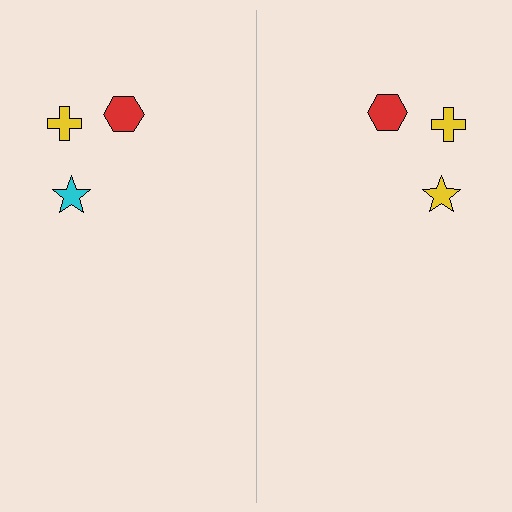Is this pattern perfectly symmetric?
No, the pattern is not perfectly symmetric. The yellow star on the right side breaks the symmetry — its mirror counterpart is cyan.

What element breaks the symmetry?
The yellow star on the right side breaks the symmetry — its mirror counterpart is cyan.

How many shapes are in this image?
There are 6 shapes in this image.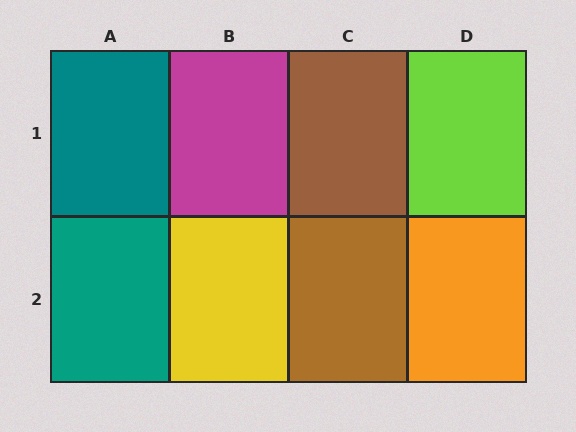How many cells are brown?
2 cells are brown.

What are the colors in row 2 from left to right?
Teal, yellow, brown, orange.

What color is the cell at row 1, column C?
Brown.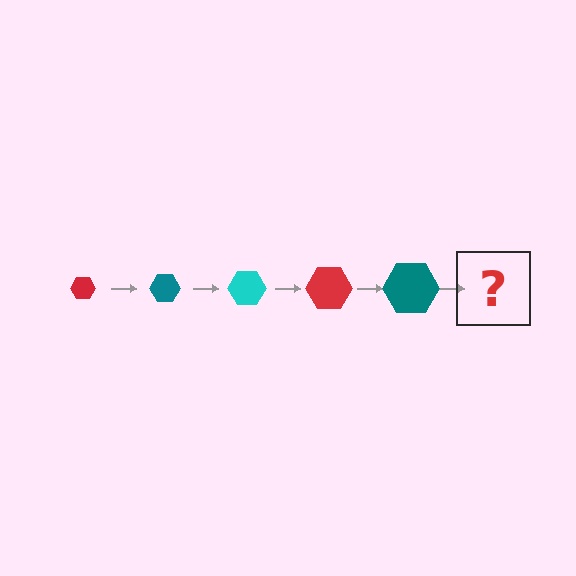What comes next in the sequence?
The next element should be a cyan hexagon, larger than the previous one.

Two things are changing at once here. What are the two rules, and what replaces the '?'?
The two rules are that the hexagon grows larger each step and the color cycles through red, teal, and cyan. The '?' should be a cyan hexagon, larger than the previous one.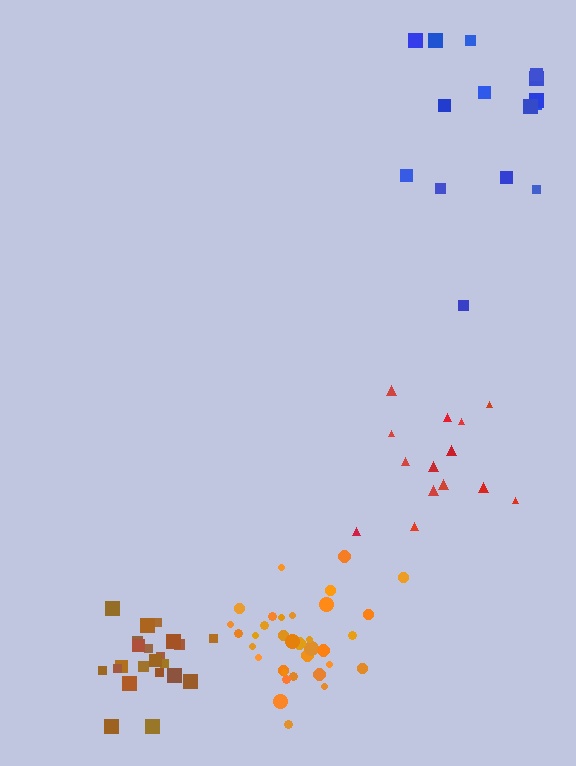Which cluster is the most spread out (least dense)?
Blue.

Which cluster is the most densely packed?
Brown.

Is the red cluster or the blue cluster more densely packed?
Red.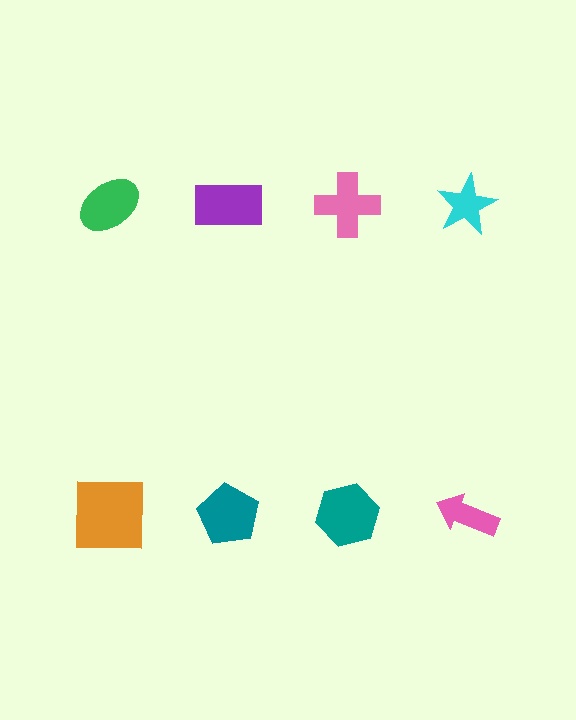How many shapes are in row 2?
4 shapes.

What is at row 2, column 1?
An orange square.